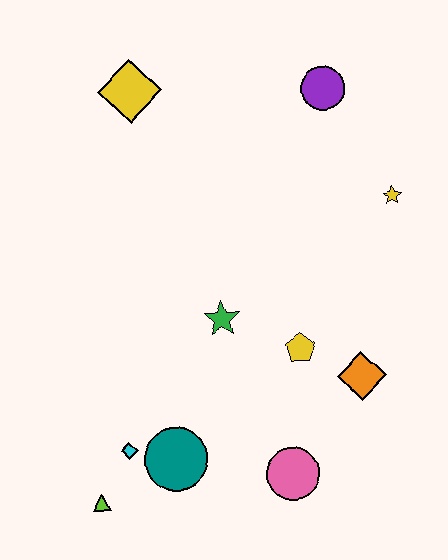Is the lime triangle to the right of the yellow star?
No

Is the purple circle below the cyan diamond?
No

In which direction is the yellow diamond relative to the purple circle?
The yellow diamond is to the left of the purple circle.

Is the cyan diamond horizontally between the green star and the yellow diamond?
No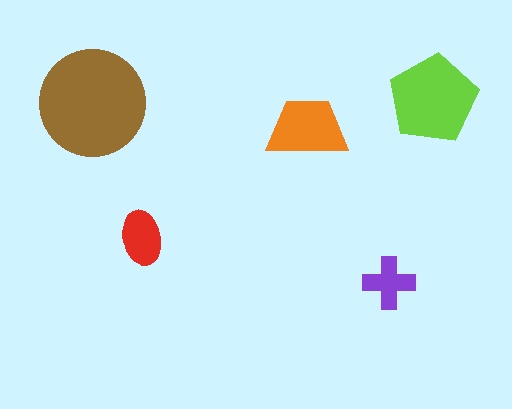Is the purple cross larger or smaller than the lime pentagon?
Smaller.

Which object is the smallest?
The purple cross.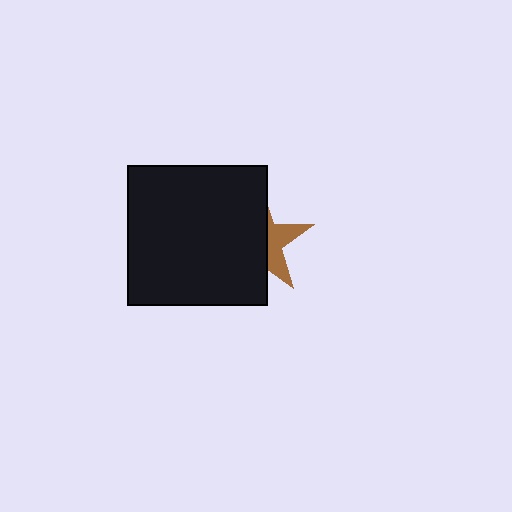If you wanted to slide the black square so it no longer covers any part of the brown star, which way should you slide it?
Slide it left — that is the most direct way to separate the two shapes.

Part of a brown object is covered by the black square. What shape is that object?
It is a star.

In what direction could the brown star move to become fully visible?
The brown star could move right. That would shift it out from behind the black square entirely.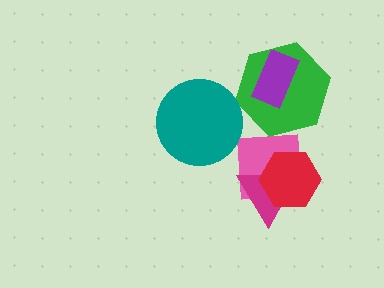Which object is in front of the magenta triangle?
The red hexagon is in front of the magenta triangle.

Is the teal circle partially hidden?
No, no other shape covers it.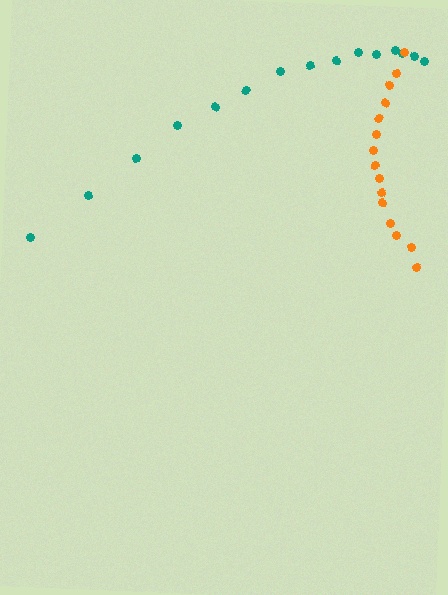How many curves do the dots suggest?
There are 2 distinct paths.